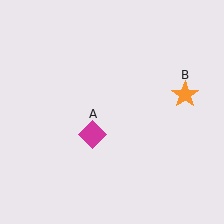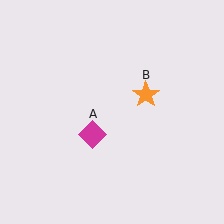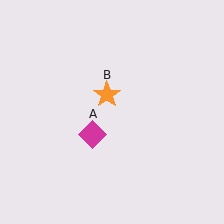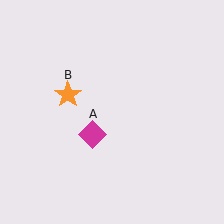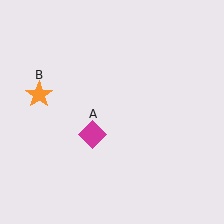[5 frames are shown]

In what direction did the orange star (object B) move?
The orange star (object B) moved left.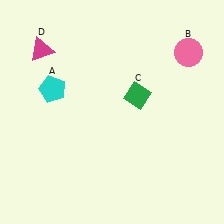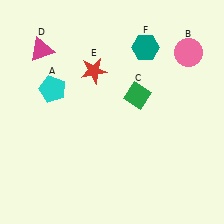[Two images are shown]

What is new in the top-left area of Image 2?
A red star (E) was added in the top-left area of Image 2.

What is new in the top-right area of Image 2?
A teal hexagon (F) was added in the top-right area of Image 2.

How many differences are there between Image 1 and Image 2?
There are 2 differences between the two images.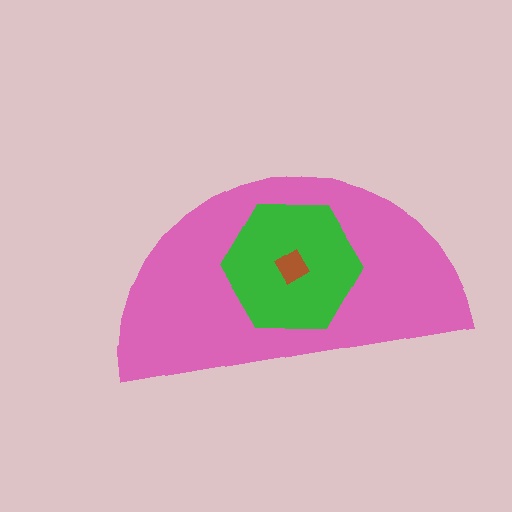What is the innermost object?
The brown diamond.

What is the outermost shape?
The pink semicircle.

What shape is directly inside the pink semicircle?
The green hexagon.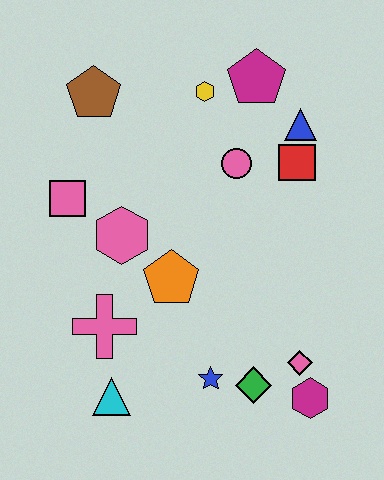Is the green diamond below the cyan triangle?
No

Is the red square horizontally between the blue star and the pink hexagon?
No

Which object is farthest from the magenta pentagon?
The cyan triangle is farthest from the magenta pentagon.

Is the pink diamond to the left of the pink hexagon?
No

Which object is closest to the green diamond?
The blue star is closest to the green diamond.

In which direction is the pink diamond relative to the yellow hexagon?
The pink diamond is below the yellow hexagon.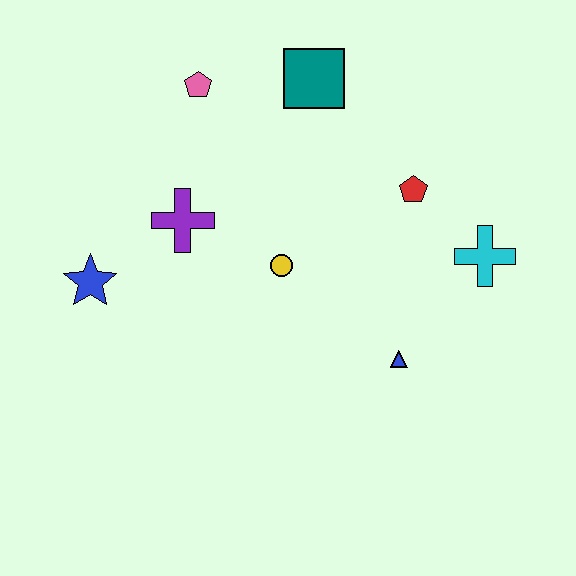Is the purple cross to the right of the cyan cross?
No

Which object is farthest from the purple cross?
The cyan cross is farthest from the purple cross.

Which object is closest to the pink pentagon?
The teal square is closest to the pink pentagon.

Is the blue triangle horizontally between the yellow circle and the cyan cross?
Yes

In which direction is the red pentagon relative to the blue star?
The red pentagon is to the right of the blue star.